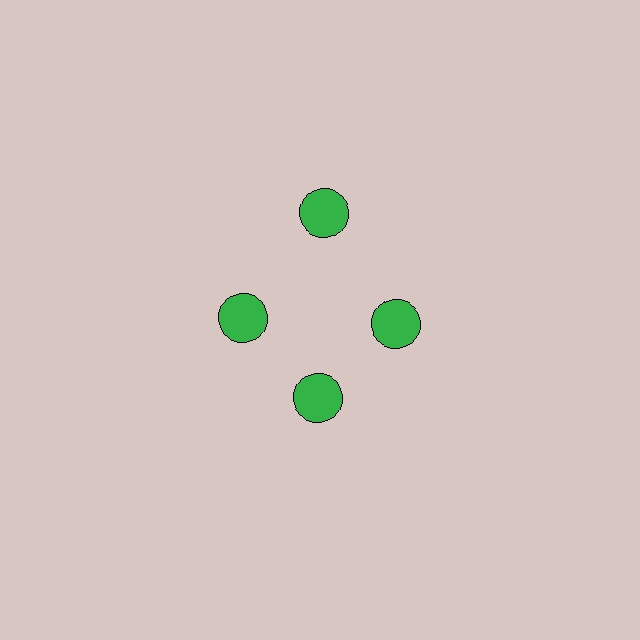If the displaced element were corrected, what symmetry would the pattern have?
It would have 4-fold rotational symmetry — the pattern would map onto itself every 90 degrees.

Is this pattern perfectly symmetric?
No. The 4 green circles are arranged in a ring, but one element near the 12 o'clock position is pushed outward from the center, breaking the 4-fold rotational symmetry.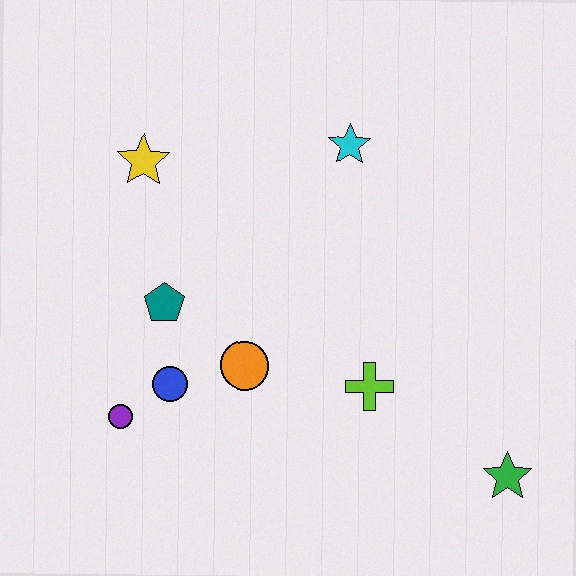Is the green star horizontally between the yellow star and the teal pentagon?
No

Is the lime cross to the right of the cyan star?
Yes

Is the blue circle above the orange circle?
No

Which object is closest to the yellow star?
The teal pentagon is closest to the yellow star.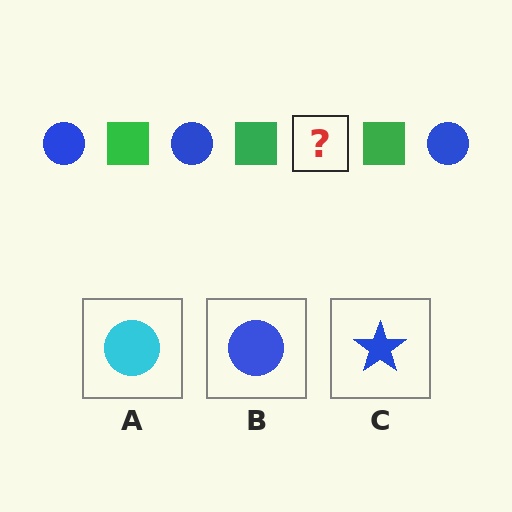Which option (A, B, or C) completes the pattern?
B.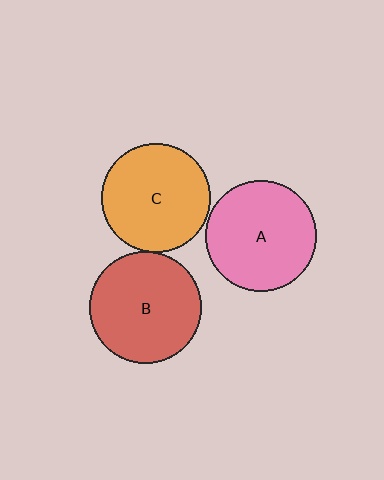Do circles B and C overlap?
Yes.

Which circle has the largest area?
Circle B (red).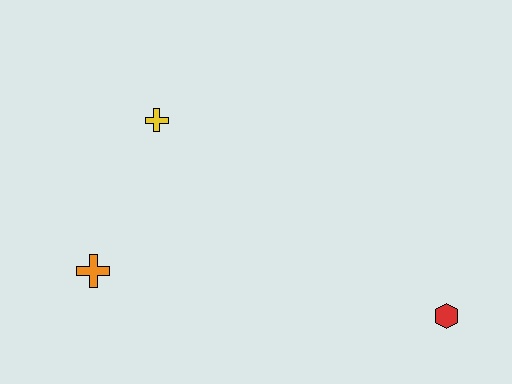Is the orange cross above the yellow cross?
No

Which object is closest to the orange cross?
The yellow cross is closest to the orange cross.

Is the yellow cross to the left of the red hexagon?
Yes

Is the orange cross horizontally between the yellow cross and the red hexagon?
No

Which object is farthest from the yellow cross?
The red hexagon is farthest from the yellow cross.